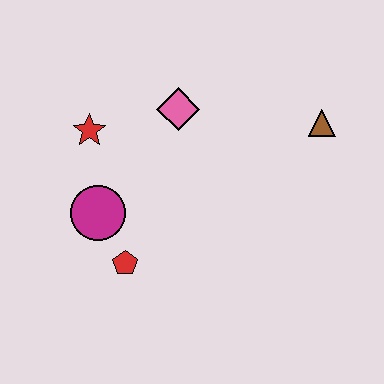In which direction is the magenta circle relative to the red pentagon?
The magenta circle is above the red pentagon.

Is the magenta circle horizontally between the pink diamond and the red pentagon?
No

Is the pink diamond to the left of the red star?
No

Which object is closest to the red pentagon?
The magenta circle is closest to the red pentagon.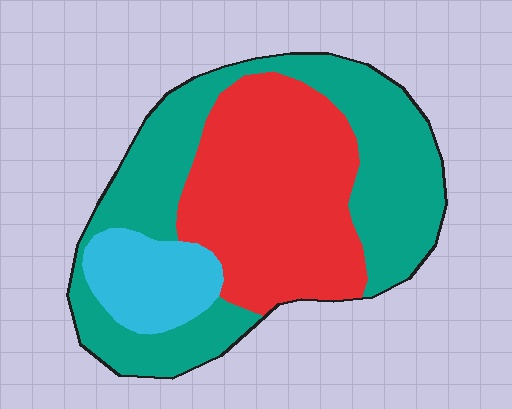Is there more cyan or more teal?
Teal.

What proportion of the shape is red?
Red takes up about two fifths (2/5) of the shape.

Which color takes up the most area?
Teal, at roughly 45%.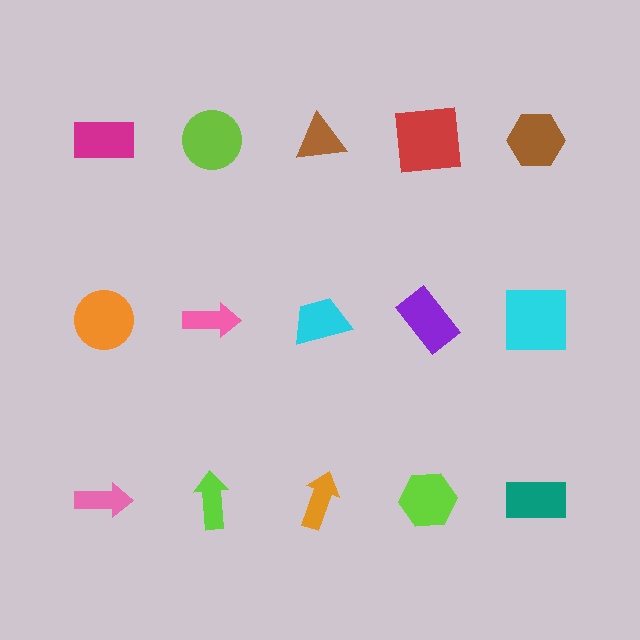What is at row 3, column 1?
A pink arrow.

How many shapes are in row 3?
5 shapes.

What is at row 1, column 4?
A red square.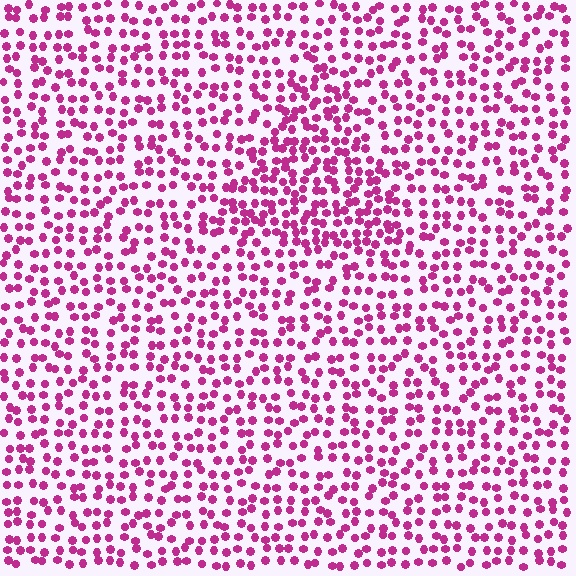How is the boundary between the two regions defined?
The boundary is defined by a change in element density (approximately 1.6x ratio). All elements are the same color, size, and shape.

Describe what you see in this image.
The image contains small magenta elements arranged at two different densities. A triangle-shaped region is visible where the elements are more densely packed than the surrounding area.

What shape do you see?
I see a triangle.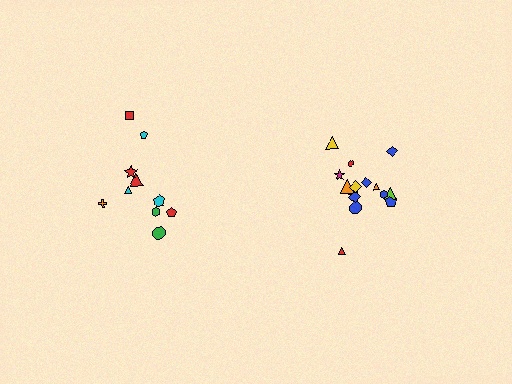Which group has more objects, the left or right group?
The right group.